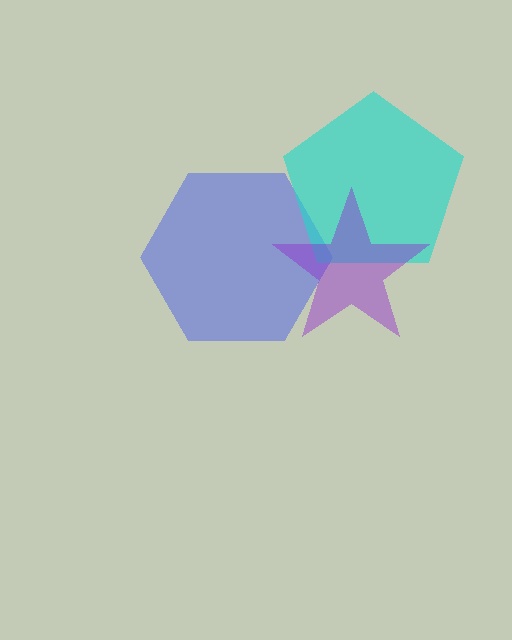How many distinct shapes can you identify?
There are 3 distinct shapes: a blue hexagon, a cyan pentagon, a purple star.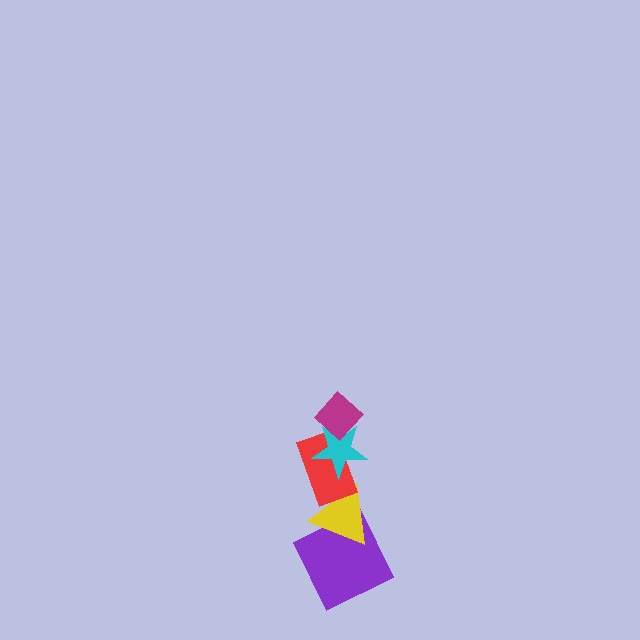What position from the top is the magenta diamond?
The magenta diamond is 1st from the top.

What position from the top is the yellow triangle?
The yellow triangle is 4th from the top.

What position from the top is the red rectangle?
The red rectangle is 3rd from the top.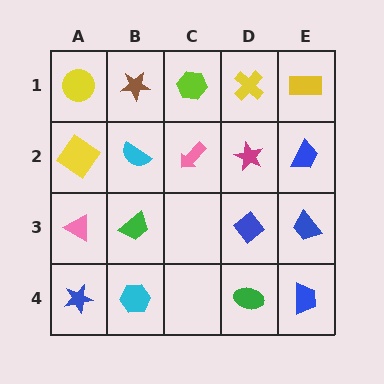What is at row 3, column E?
A blue trapezoid.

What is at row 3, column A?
A pink triangle.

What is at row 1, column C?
A lime hexagon.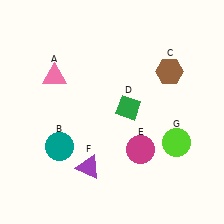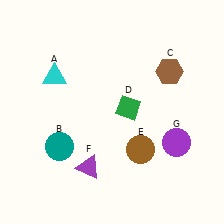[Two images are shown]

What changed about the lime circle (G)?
In Image 1, G is lime. In Image 2, it changed to purple.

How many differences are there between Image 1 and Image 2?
There are 3 differences between the two images.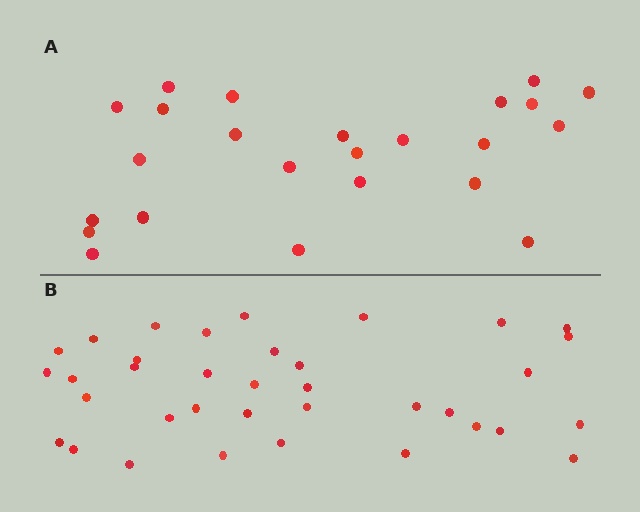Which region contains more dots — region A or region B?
Region B (the bottom region) has more dots.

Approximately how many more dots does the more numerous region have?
Region B has roughly 12 or so more dots than region A.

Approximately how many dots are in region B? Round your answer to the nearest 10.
About 40 dots. (The exact count is 36, which rounds to 40.)